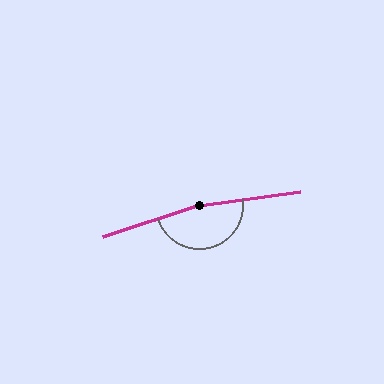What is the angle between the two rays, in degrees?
Approximately 170 degrees.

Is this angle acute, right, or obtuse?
It is obtuse.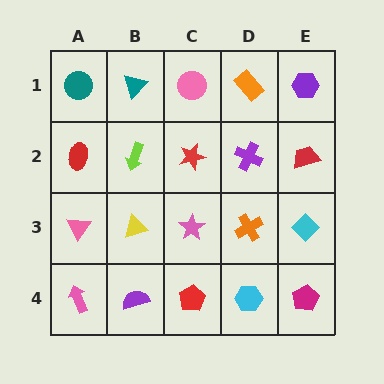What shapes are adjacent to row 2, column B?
A teal triangle (row 1, column B), a yellow triangle (row 3, column B), a red ellipse (row 2, column A), a red star (row 2, column C).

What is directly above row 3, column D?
A purple cross.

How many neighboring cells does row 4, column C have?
3.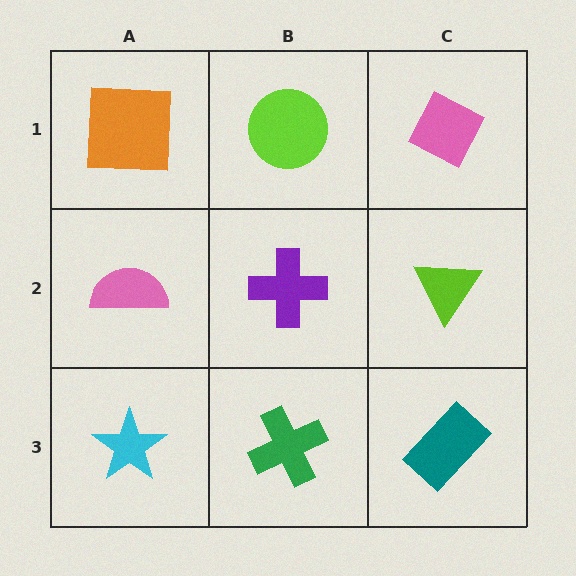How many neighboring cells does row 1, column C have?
2.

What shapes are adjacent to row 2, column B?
A lime circle (row 1, column B), a green cross (row 3, column B), a pink semicircle (row 2, column A), a lime triangle (row 2, column C).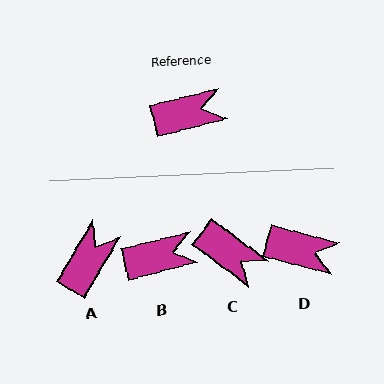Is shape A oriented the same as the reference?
No, it is off by about 46 degrees.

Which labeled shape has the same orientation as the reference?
B.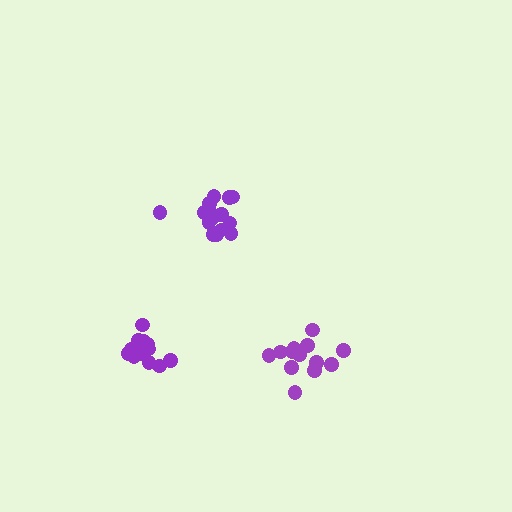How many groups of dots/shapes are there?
There are 3 groups.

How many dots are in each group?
Group 1: 16 dots, Group 2: 13 dots, Group 3: 13 dots (42 total).